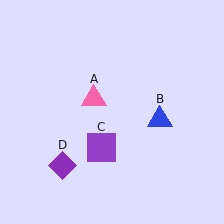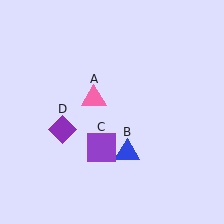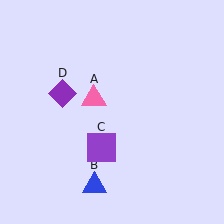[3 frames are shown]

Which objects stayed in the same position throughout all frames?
Pink triangle (object A) and purple square (object C) remained stationary.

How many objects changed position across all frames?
2 objects changed position: blue triangle (object B), purple diamond (object D).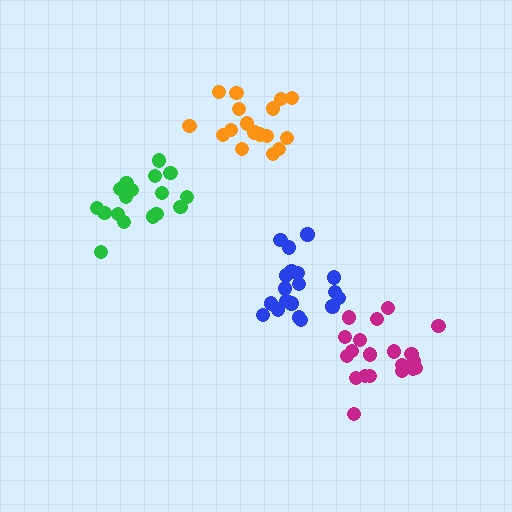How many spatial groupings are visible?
There are 4 spatial groupings.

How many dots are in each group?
Group 1: 20 dots, Group 2: 20 dots, Group 3: 17 dots, Group 4: 17 dots (74 total).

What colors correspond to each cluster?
The clusters are colored: magenta, blue, green, orange.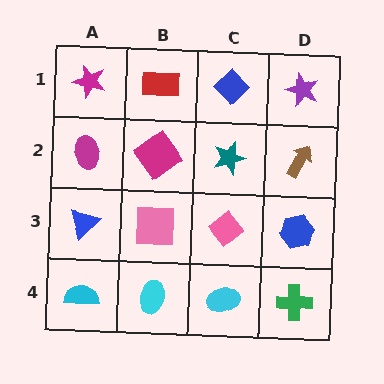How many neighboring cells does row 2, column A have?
3.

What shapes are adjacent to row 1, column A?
A magenta ellipse (row 2, column A), a red rectangle (row 1, column B).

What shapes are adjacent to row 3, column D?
A brown arrow (row 2, column D), a green cross (row 4, column D), a pink diamond (row 3, column C).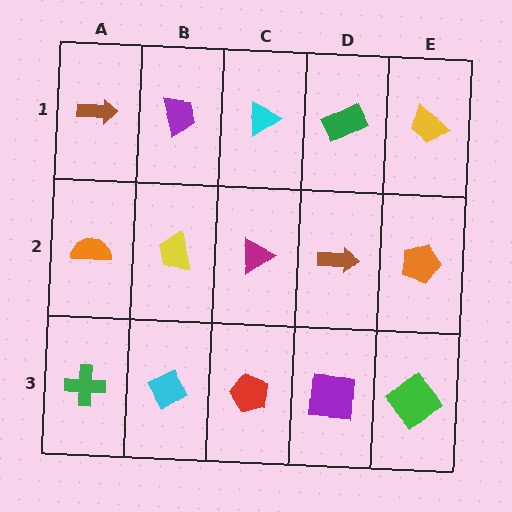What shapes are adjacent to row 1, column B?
A yellow trapezoid (row 2, column B), a brown arrow (row 1, column A), a cyan triangle (row 1, column C).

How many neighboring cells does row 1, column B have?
3.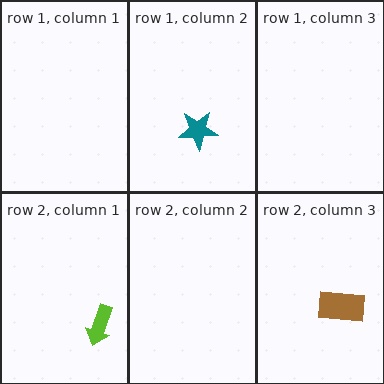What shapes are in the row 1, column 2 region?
The teal star.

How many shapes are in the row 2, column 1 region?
1.